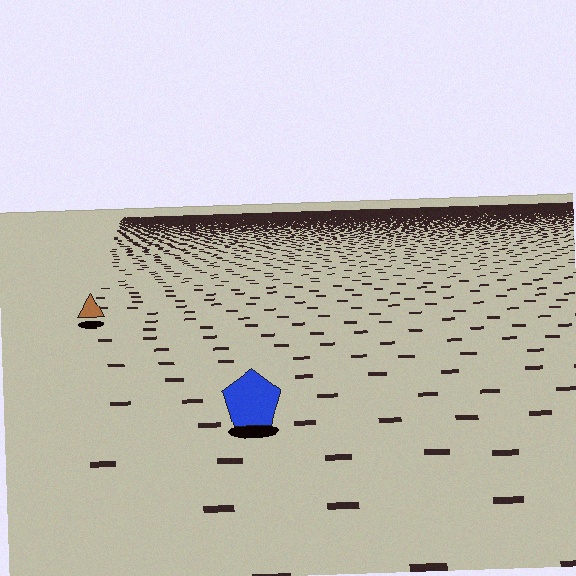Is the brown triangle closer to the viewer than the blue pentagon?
No. The blue pentagon is closer — you can tell from the texture gradient: the ground texture is coarser near it.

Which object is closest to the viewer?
The blue pentagon is closest. The texture marks near it are larger and more spread out.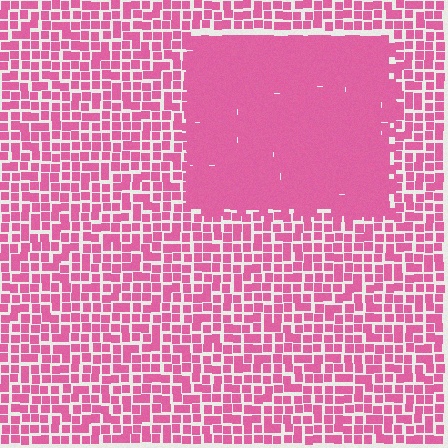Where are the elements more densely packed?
The elements are more densely packed inside the rectangle boundary.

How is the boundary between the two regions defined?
The boundary is defined by a change in element density (approximately 2.0x ratio). All elements are the same color, size, and shape.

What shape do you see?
I see a rectangle.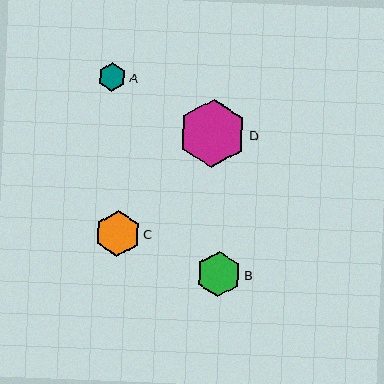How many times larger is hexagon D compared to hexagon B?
Hexagon D is approximately 1.5 times the size of hexagon B.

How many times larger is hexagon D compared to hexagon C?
Hexagon D is approximately 1.5 times the size of hexagon C.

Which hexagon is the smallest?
Hexagon A is the smallest with a size of approximately 29 pixels.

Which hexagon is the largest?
Hexagon D is the largest with a size of approximately 68 pixels.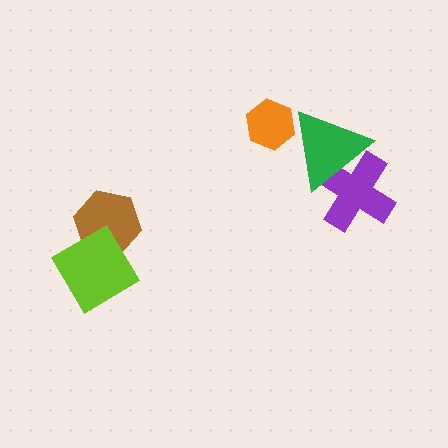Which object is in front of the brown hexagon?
The lime diamond is in front of the brown hexagon.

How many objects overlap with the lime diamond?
1 object overlaps with the lime diamond.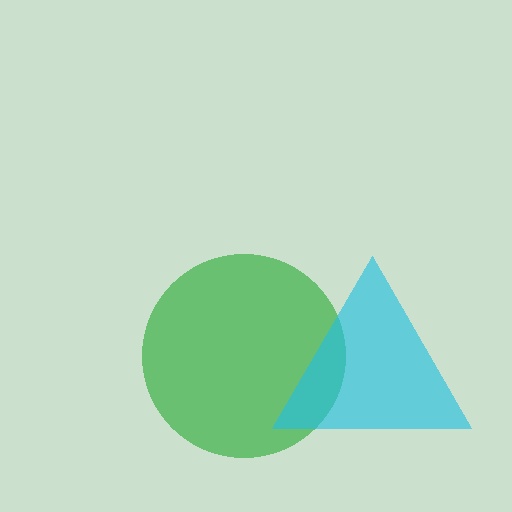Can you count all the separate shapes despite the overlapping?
Yes, there are 2 separate shapes.